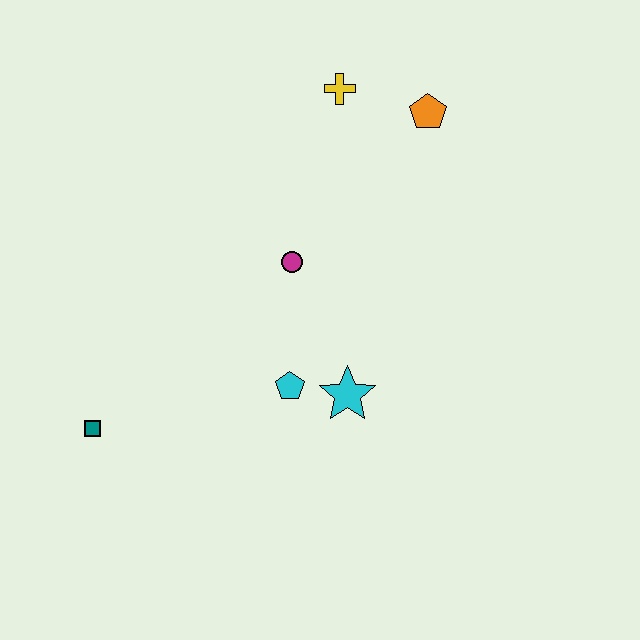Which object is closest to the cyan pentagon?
The cyan star is closest to the cyan pentagon.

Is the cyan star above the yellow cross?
No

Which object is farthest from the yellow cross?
The teal square is farthest from the yellow cross.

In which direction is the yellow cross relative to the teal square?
The yellow cross is above the teal square.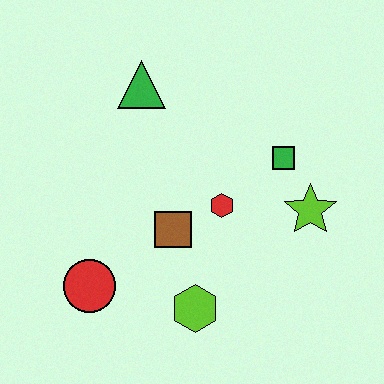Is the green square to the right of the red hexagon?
Yes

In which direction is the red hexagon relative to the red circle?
The red hexagon is to the right of the red circle.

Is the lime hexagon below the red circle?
Yes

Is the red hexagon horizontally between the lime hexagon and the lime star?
Yes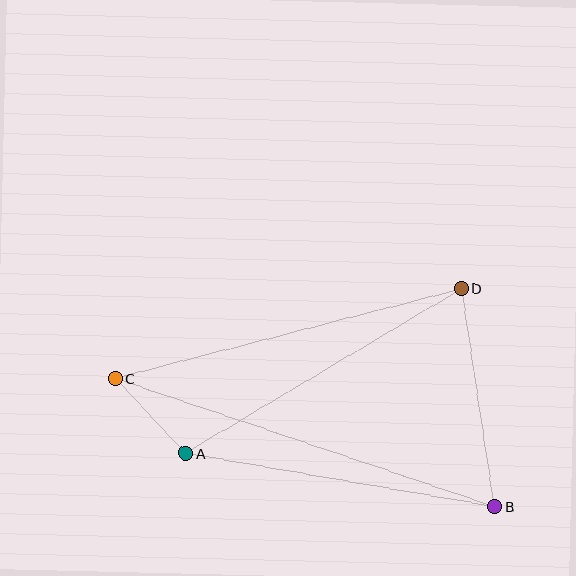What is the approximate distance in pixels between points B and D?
The distance between B and D is approximately 221 pixels.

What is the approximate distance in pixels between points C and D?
The distance between C and D is approximately 358 pixels.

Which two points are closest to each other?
Points A and C are closest to each other.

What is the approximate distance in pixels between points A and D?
The distance between A and D is approximately 321 pixels.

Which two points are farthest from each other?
Points B and C are farthest from each other.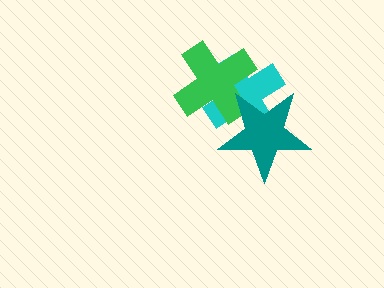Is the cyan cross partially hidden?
Yes, it is partially covered by another shape.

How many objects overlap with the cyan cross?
2 objects overlap with the cyan cross.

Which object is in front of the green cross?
The teal star is in front of the green cross.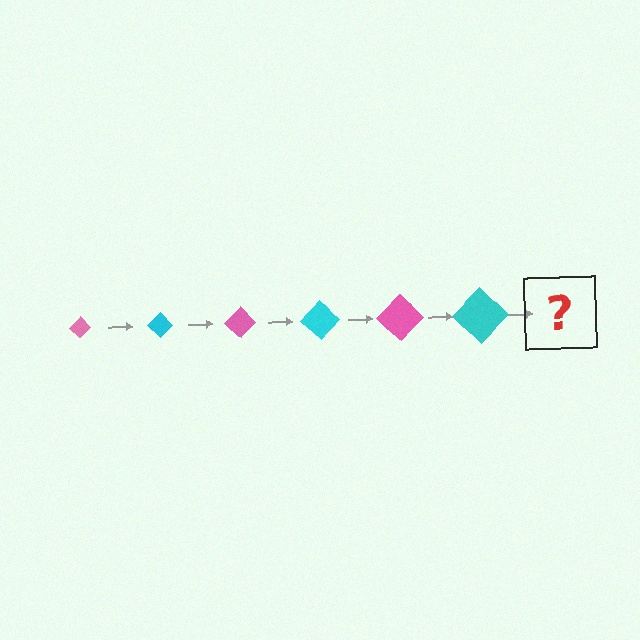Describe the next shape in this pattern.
It should be a pink diamond, larger than the previous one.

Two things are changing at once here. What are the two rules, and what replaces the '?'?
The two rules are that the diamond grows larger each step and the color cycles through pink and cyan. The '?' should be a pink diamond, larger than the previous one.